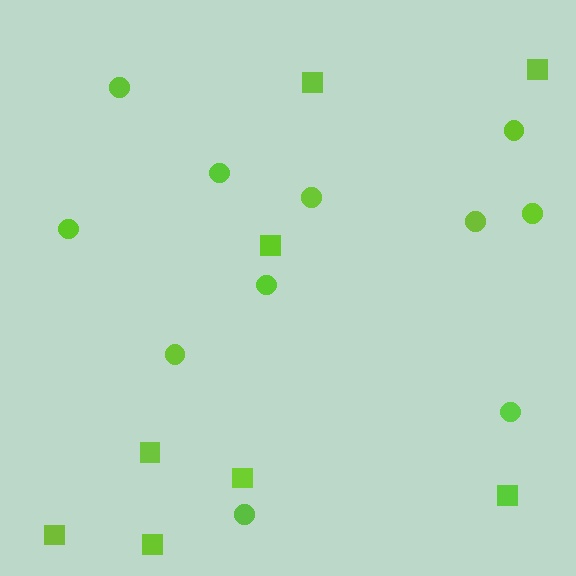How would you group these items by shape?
There are 2 groups: one group of circles (11) and one group of squares (8).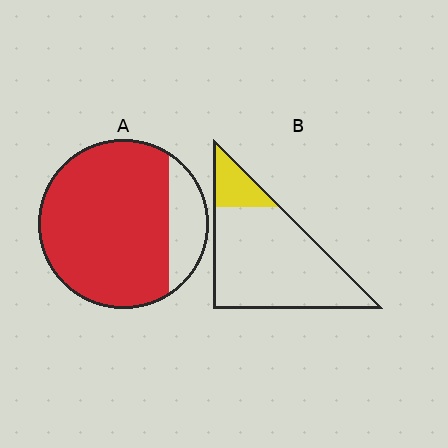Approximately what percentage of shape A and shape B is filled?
A is approximately 80% and B is approximately 15%.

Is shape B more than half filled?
No.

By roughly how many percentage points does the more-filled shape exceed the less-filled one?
By roughly 65 percentage points (A over B).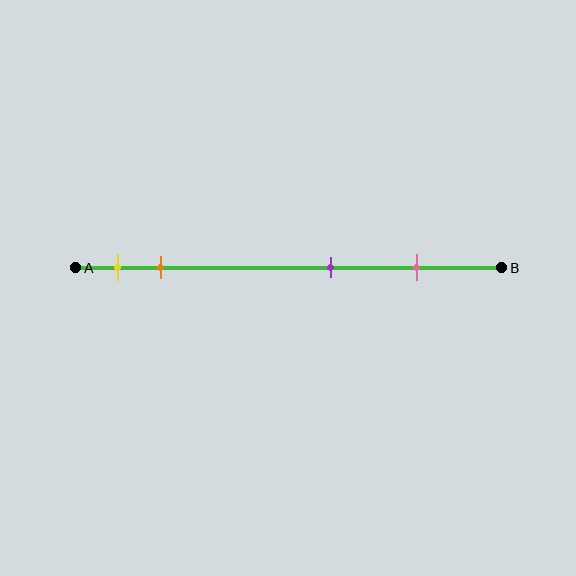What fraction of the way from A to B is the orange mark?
The orange mark is approximately 20% (0.2) of the way from A to B.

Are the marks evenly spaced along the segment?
No, the marks are not evenly spaced.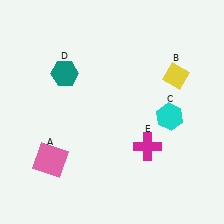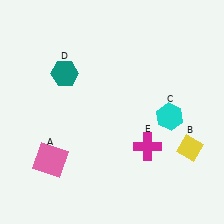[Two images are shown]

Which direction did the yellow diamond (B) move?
The yellow diamond (B) moved down.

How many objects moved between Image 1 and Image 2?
1 object moved between the two images.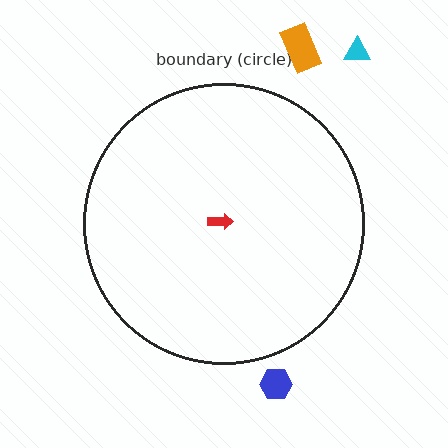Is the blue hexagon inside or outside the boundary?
Outside.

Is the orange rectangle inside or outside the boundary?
Outside.